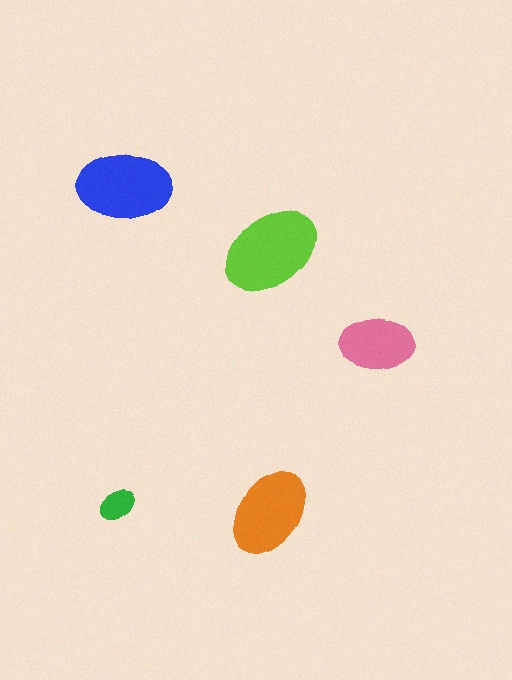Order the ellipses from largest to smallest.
the lime one, the blue one, the orange one, the pink one, the green one.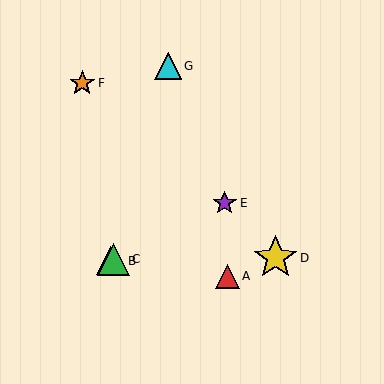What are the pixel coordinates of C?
Object C is at (113, 259).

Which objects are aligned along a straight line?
Objects B, C, E are aligned along a straight line.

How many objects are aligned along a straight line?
3 objects (B, C, E) are aligned along a straight line.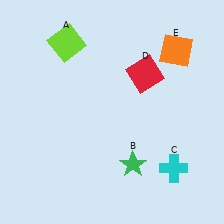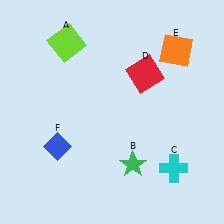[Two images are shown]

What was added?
A blue diamond (F) was added in Image 2.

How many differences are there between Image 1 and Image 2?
There is 1 difference between the two images.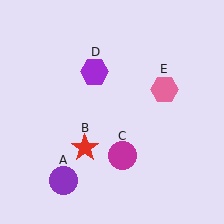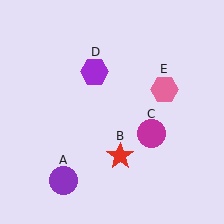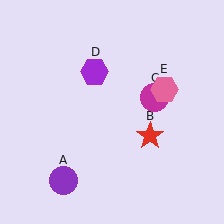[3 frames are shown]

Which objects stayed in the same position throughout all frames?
Purple circle (object A) and purple hexagon (object D) and pink hexagon (object E) remained stationary.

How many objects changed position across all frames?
2 objects changed position: red star (object B), magenta circle (object C).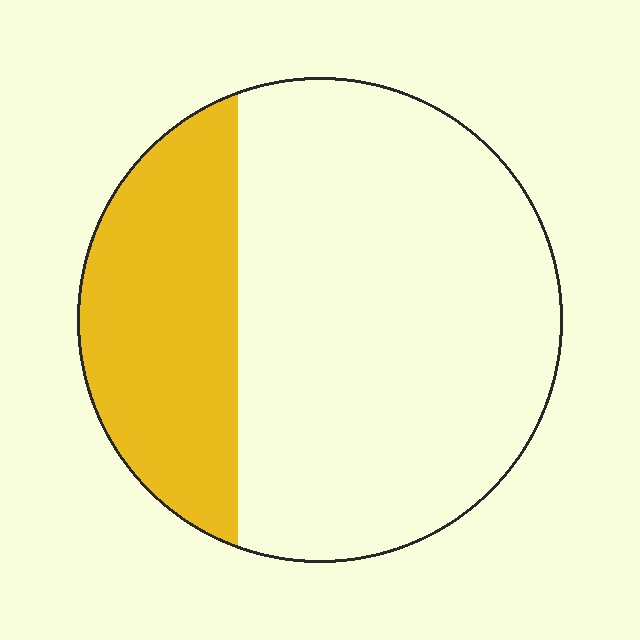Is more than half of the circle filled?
No.